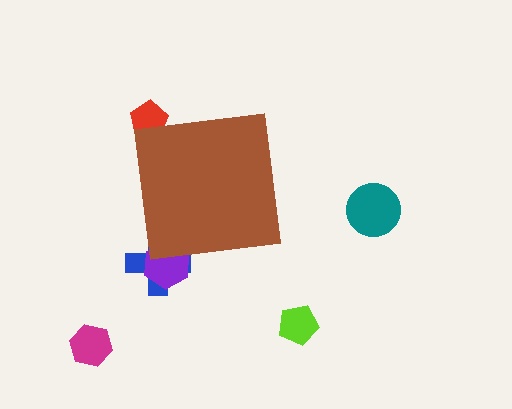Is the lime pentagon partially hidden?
No, the lime pentagon is fully visible.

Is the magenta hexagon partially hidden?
No, the magenta hexagon is fully visible.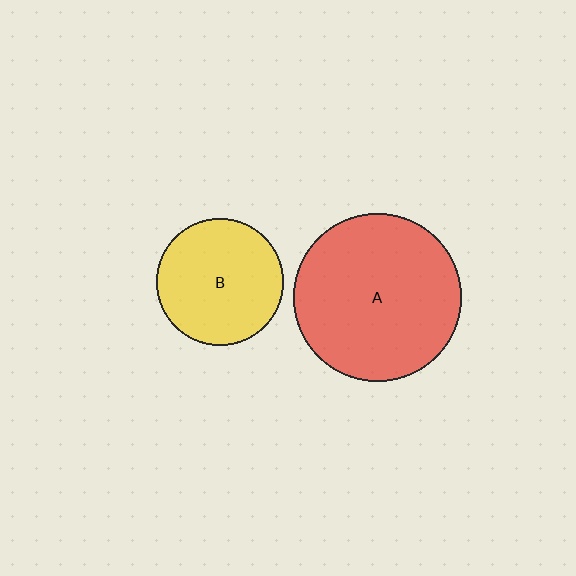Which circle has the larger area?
Circle A (red).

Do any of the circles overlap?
No, none of the circles overlap.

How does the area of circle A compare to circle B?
Approximately 1.8 times.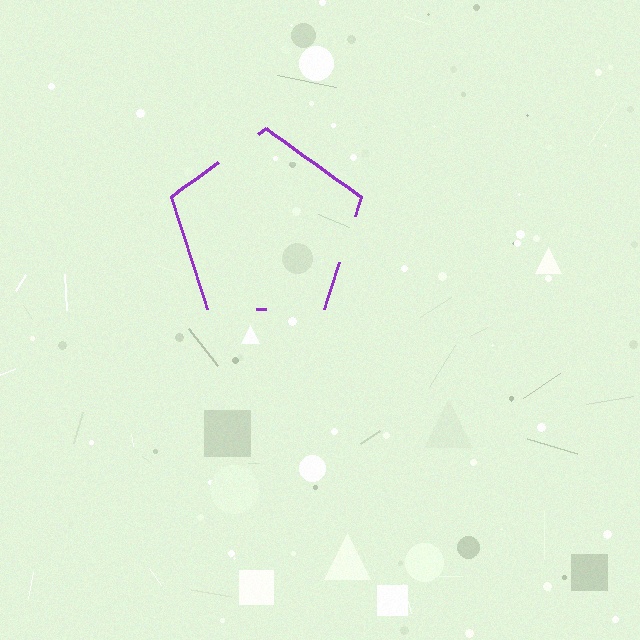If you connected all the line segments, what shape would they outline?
They would outline a pentagon.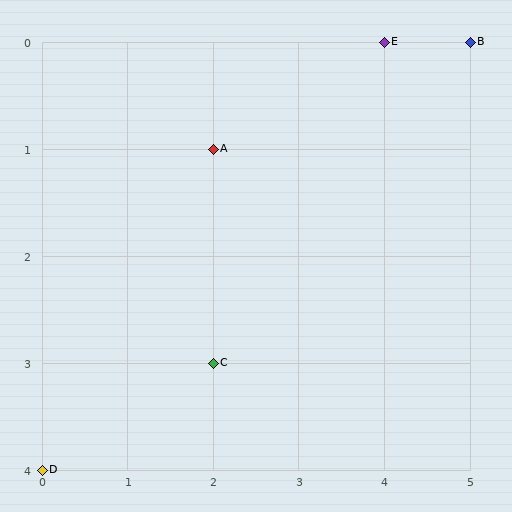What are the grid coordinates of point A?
Point A is at grid coordinates (2, 1).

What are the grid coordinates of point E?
Point E is at grid coordinates (4, 0).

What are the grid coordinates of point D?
Point D is at grid coordinates (0, 4).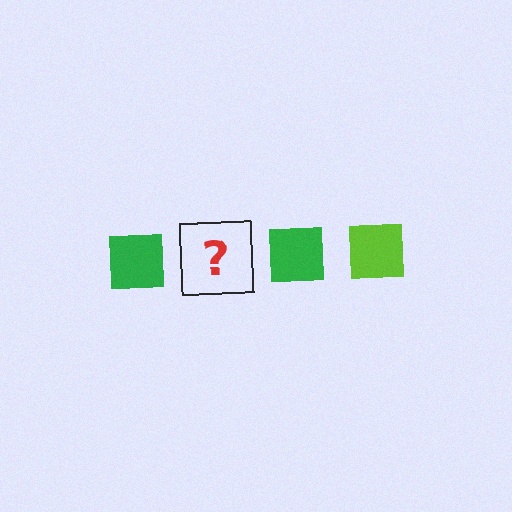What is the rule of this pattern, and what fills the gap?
The rule is that the pattern cycles through green, lime squares. The gap should be filled with a lime square.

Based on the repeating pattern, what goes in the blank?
The blank should be a lime square.